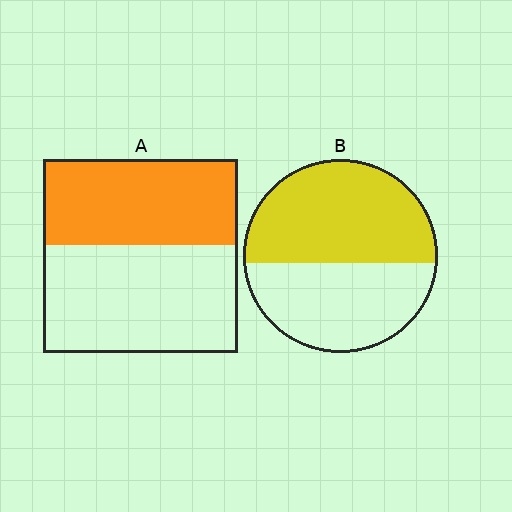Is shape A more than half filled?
No.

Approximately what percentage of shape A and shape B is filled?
A is approximately 45% and B is approximately 55%.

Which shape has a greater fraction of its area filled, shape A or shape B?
Shape B.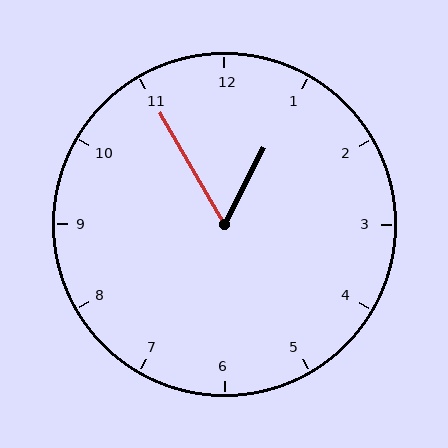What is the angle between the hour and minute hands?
Approximately 58 degrees.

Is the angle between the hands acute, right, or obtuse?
It is acute.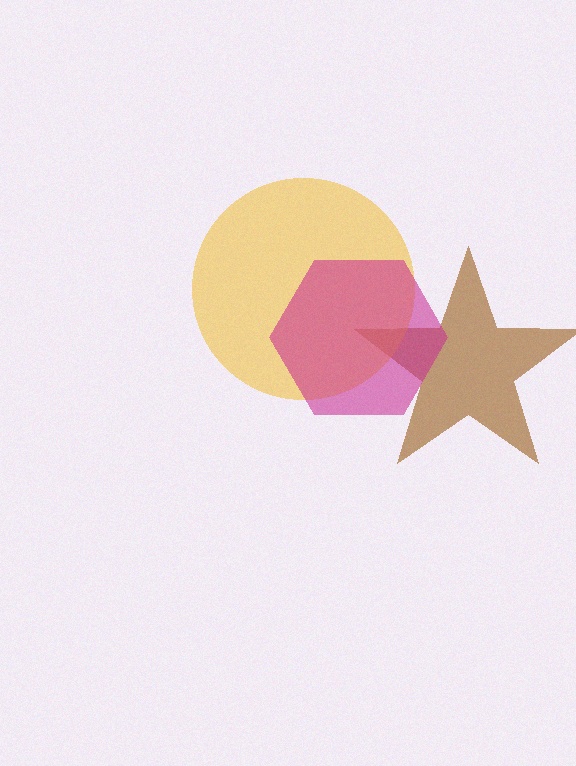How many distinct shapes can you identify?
There are 3 distinct shapes: a brown star, a yellow circle, a magenta hexagon.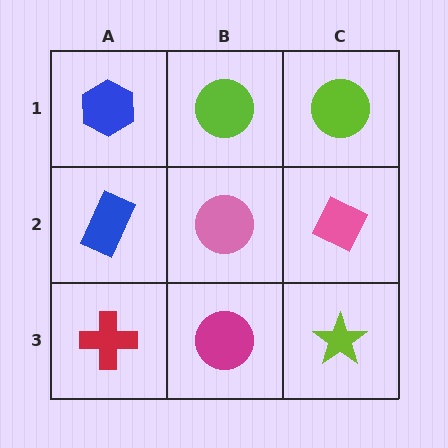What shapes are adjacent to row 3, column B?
A pink circle (row 2, column B), a red cross (row 3, column A), a lime star (row 3, column C).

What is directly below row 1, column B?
A pink circle.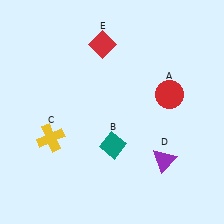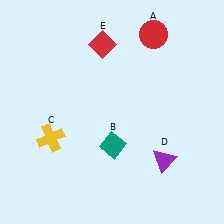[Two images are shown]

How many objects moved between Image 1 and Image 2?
1 object moved between the two images.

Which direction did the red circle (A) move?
The red circle (A) moved up.